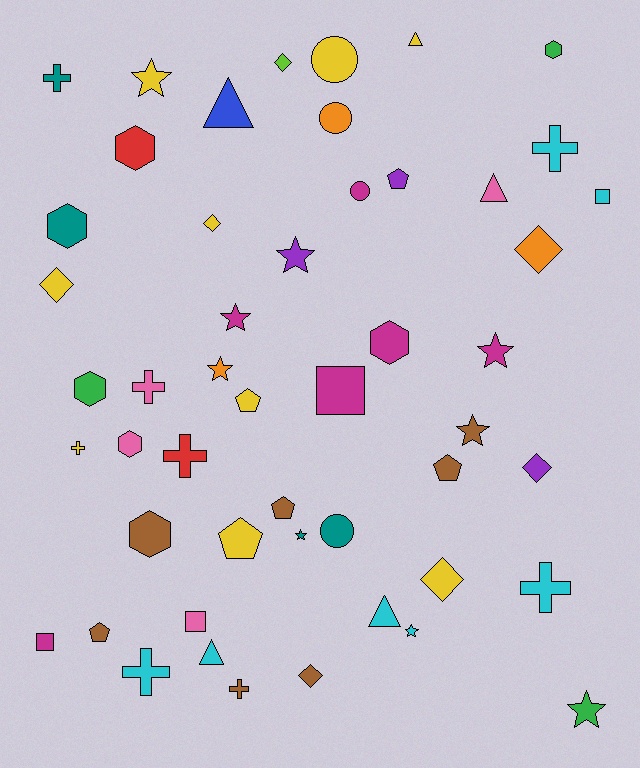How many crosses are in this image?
There are 8 crosses.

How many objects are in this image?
There are 50 objects.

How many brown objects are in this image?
There are 7 brown objects.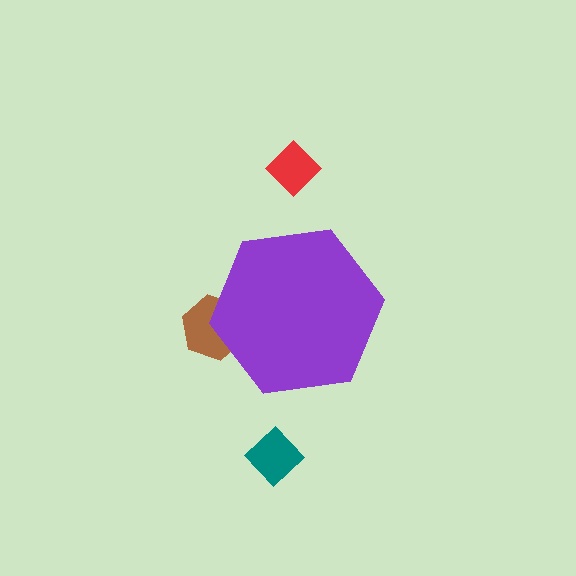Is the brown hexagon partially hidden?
Yes, the brown hexagon is partially hidden behind the purple hexagon.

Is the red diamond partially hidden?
No, the red diamond is fully visible.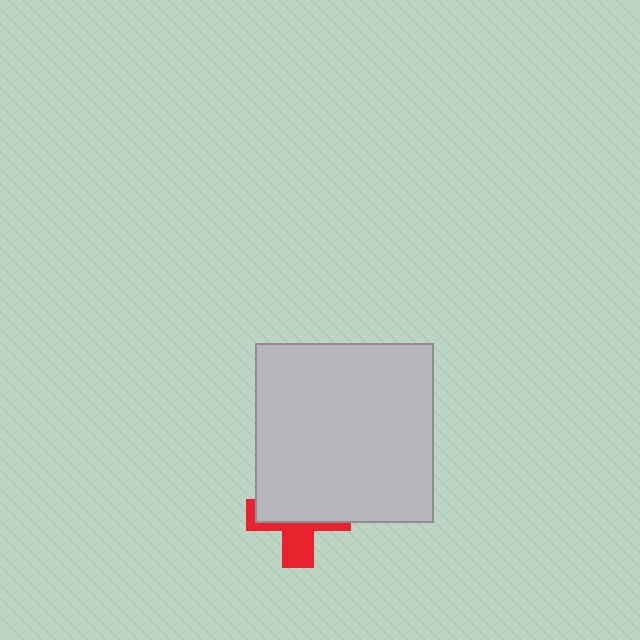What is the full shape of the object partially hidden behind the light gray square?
The partially hidden object is a red cross.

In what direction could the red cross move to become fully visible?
The red cross could move down. That would shift it out from behind the light gray square entirely.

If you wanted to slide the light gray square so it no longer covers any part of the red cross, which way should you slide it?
Slide it up — that is the most direct way to separate the two shapes.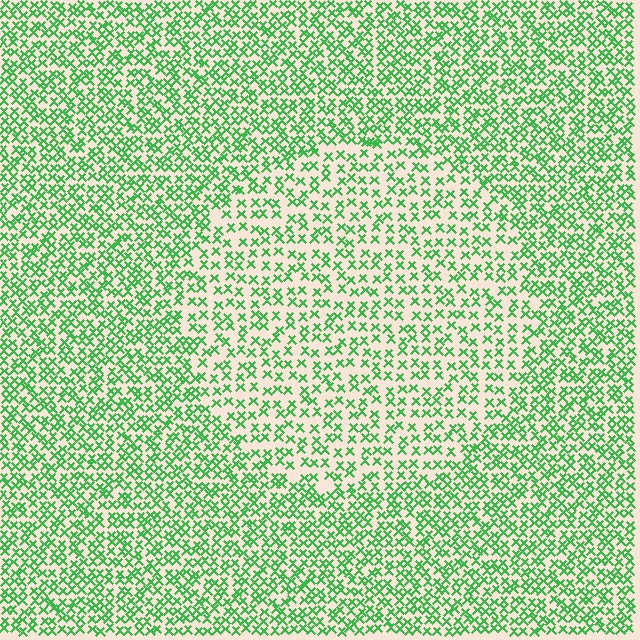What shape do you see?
I see a circle.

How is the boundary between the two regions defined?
The boundary is defined by a change in element density (approximately 1.7x ratio). All elements are the same color, size, and shape.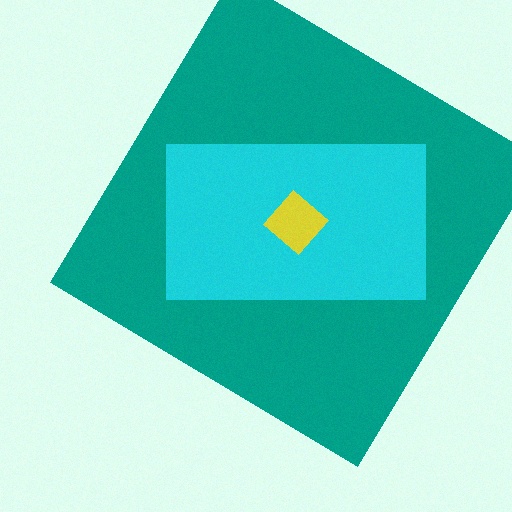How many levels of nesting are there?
3.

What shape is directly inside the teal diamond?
The cyan rectangle.